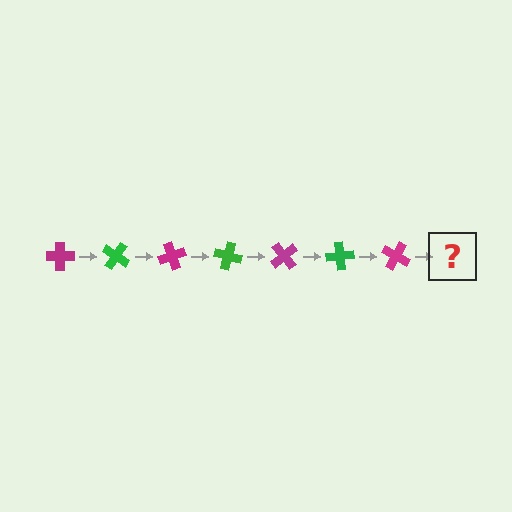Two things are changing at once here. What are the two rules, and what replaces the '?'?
The two rules are that it rotates 35 degrees each step and the color cycles through magenta and green. The '?' should be a green cross, rotated 245 degrees from the start.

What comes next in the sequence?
The next element should be a green cross, rotated 245 degrees from the start.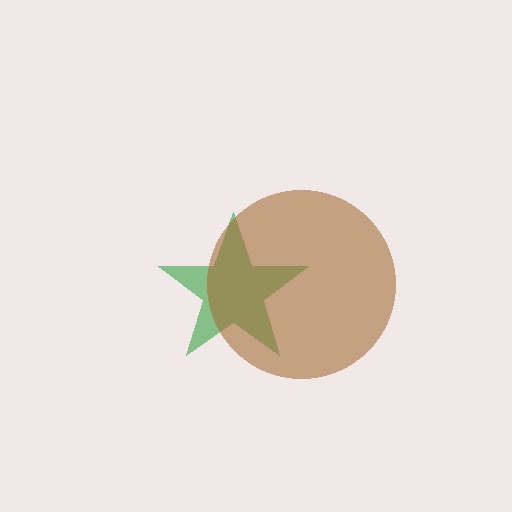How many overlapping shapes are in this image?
There are 2 overlapping shapes in the image.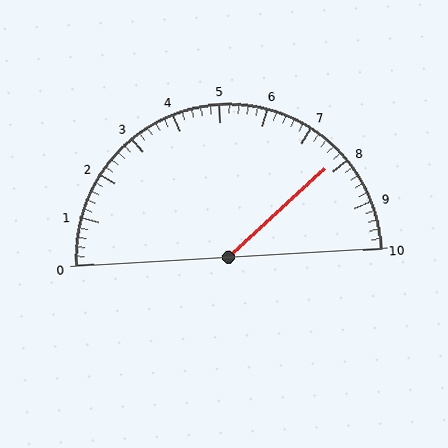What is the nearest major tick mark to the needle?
The nearest major tick mark is 8.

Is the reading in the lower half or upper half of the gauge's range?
The reading is in the upper half of the range (0 to 10).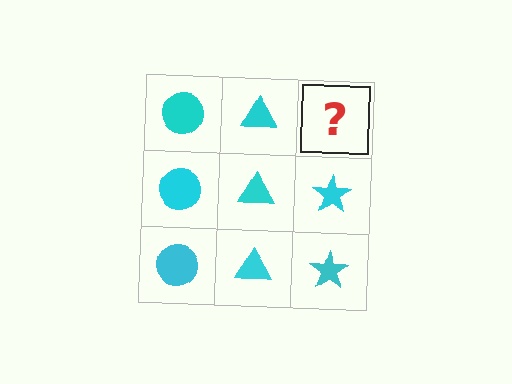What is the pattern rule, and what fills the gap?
The rule is that each column has a consistent shape. The gap should be filled with a cyan star.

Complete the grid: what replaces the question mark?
The question mark should be replaced with a cyan star.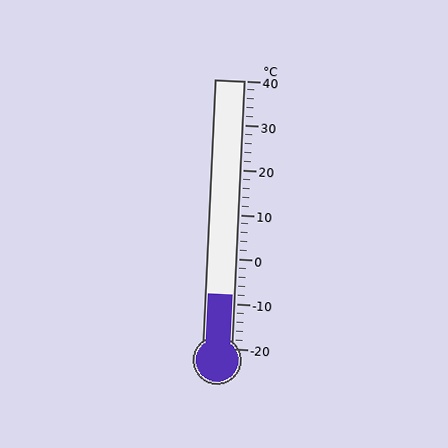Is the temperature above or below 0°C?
The temperature is below 0°C.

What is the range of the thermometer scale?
The thermometer scale ranges from -20°C to 40°C.